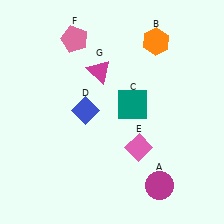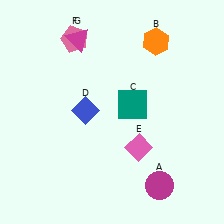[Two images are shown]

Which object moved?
The magenta triangle (G) moved up.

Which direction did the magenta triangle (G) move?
The magenta triangle (G) moved up.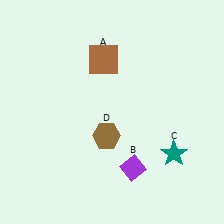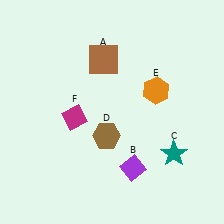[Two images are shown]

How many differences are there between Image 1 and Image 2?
There are 2 differences between the two images.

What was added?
An orange hexagon (E), a magenta diamond (F) were added in Image 2.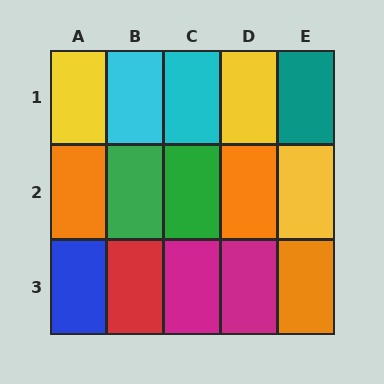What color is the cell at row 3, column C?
Magenta.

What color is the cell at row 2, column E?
Yellow.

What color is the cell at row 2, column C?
Green.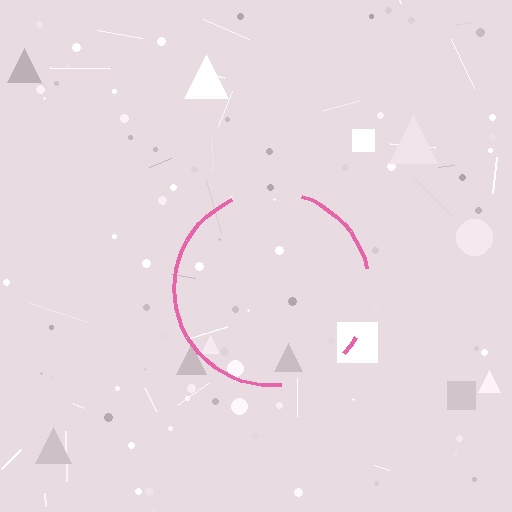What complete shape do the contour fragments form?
The contour fragments form a circle.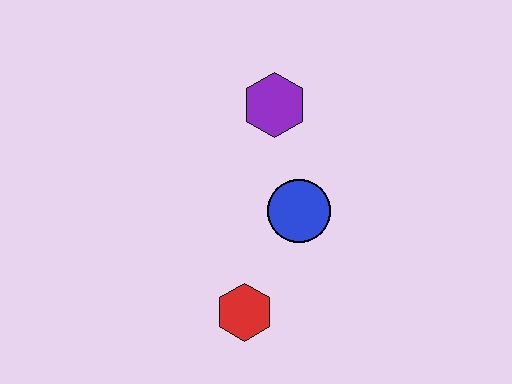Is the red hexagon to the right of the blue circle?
No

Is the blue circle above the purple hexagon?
No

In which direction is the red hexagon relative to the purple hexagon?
The red hexagon is below the purple hexagon.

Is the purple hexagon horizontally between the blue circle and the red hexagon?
Yes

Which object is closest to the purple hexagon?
The blue circle is closest to the purple hexagon.